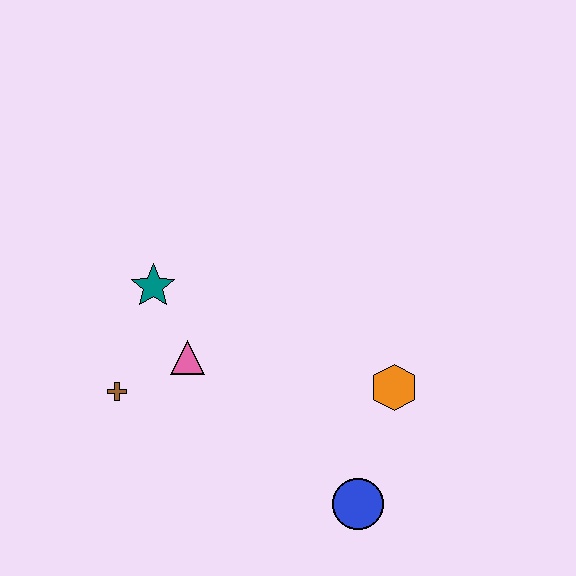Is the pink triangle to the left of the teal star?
No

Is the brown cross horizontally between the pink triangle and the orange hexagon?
No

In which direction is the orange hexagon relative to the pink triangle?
The orange hexagon is to the right of the pink triangle.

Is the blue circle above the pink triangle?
No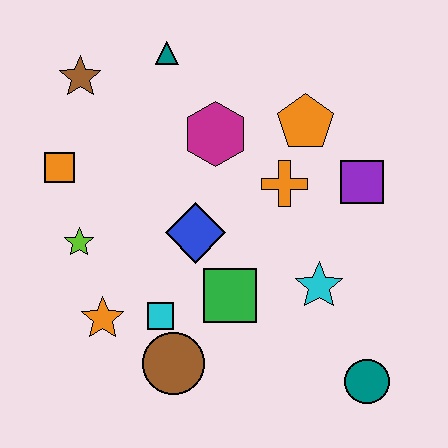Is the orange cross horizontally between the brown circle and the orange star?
No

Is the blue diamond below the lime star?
No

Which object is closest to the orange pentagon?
The orange cross is closest to the orange pentagon.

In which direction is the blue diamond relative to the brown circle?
The blue diamond is above the brown circle.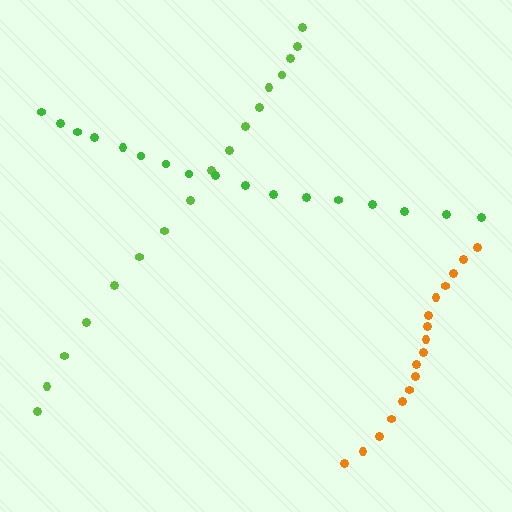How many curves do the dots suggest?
There are 3 distinct paths.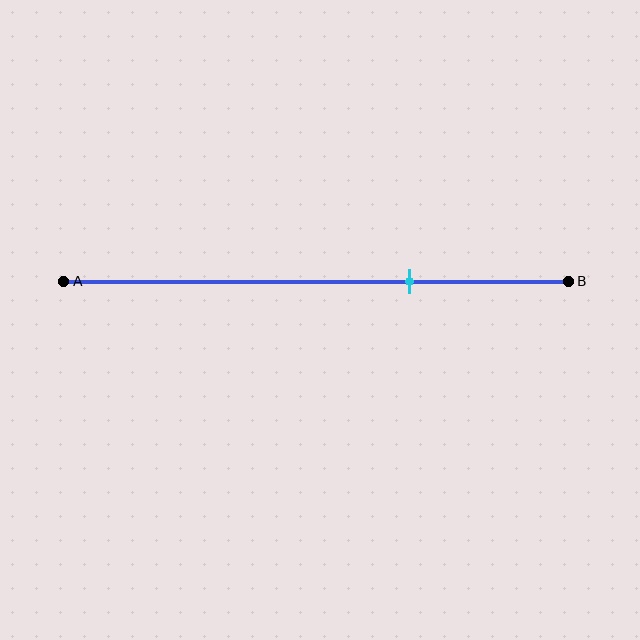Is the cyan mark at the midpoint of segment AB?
No, the mark is at about 70% from A, not at the 50% midpoint.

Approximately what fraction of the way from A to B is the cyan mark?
The cyan mark is approximately 70% of the way from A to B.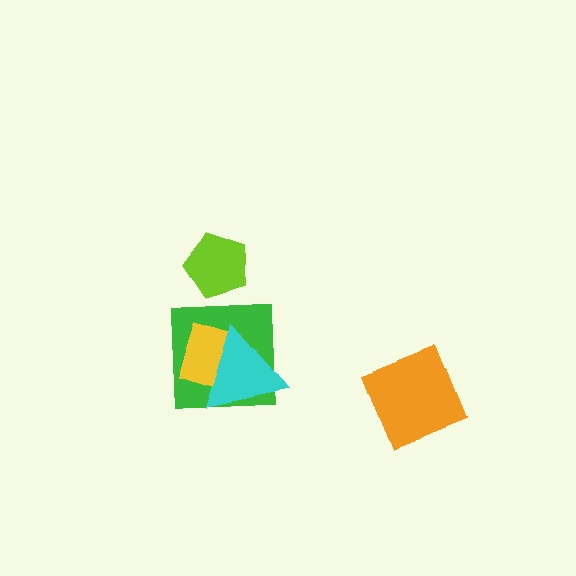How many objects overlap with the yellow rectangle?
2 objects overlap with the yellow rectangle.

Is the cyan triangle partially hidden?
Yes, it is partially covered by another shape.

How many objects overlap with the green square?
2 objects overlap with the green square.